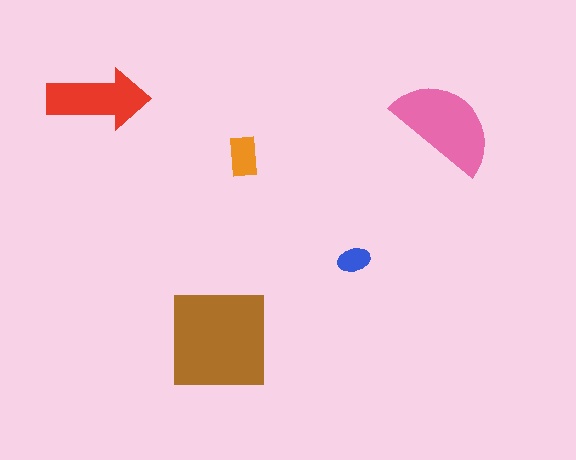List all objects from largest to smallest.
The brown square, the pink semicircle, the red arrow, the orange rectangle, the blue ellipse.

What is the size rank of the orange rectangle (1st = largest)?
4th.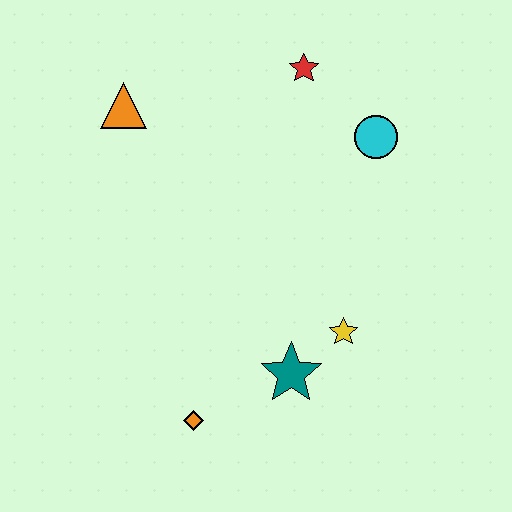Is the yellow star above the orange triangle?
No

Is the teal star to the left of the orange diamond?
No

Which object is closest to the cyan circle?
The red star is closest to the cyan circle.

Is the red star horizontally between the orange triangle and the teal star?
No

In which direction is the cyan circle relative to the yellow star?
The cyan circle is above the yellow star.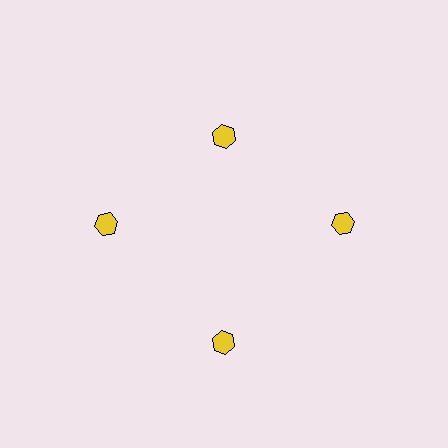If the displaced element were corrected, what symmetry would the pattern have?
It would have 4-fold rotational symmetry — the pattern would map onto itself every 90 degrees.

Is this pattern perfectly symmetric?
No. The 4 yellow hexagons are arranged in a ring, but one element near the 12 o'clock position is pulled inward toward the center, breaking the 4-fold rotational symmetry.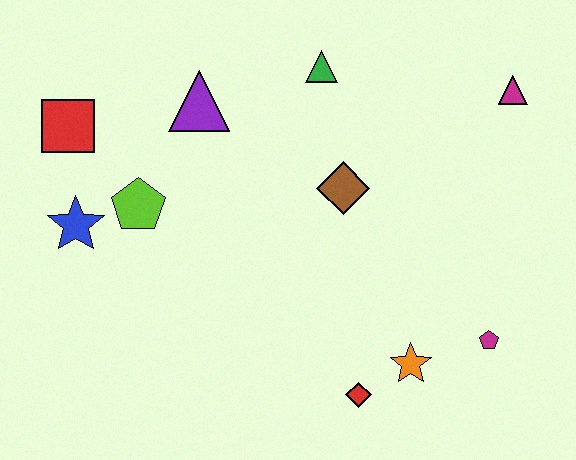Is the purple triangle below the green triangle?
Yes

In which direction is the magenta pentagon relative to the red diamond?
The magenta pentagon is to the right of the red diamond.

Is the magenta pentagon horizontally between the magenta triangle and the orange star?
Yes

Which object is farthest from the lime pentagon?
The magenta triangle is farthest from the lime pentagon.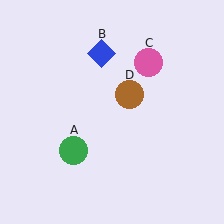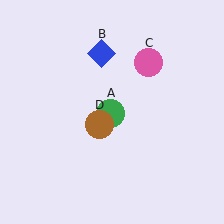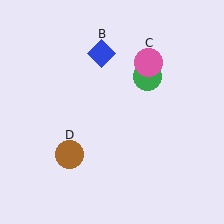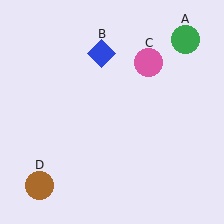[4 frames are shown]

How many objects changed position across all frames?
2 objects changed position: green circle (object A), brown circle (object D).